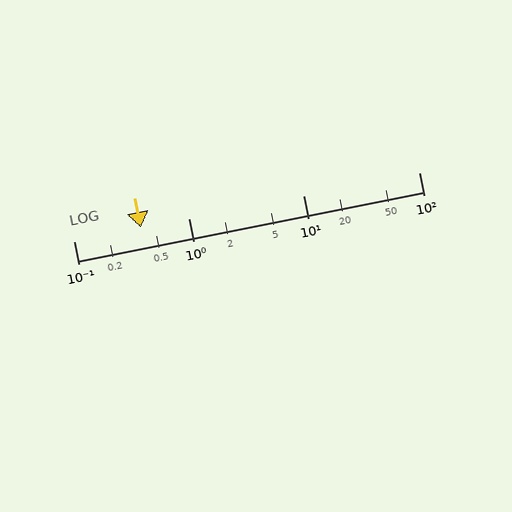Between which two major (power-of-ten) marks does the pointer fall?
The pointer is between 0.1 and 1.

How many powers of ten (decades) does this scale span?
The scale spans 3 decades, from 0.1 to 100.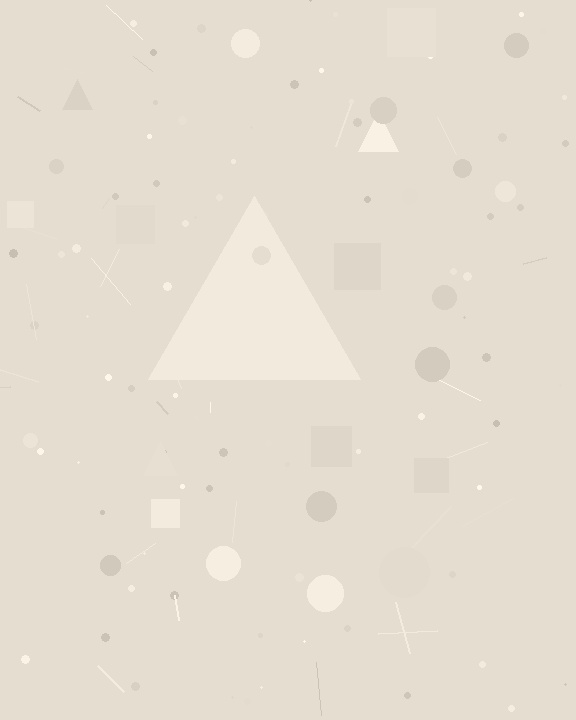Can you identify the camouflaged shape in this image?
The camouflaged shape is a triangle.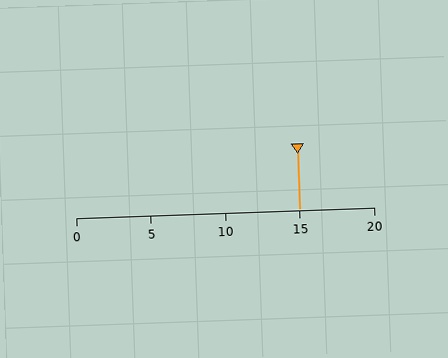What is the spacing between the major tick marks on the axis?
The major ticks are spaced 5 apart.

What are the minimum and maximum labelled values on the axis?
The axis runs from 0 to 20.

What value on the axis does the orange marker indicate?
The marker indicates approximately 15.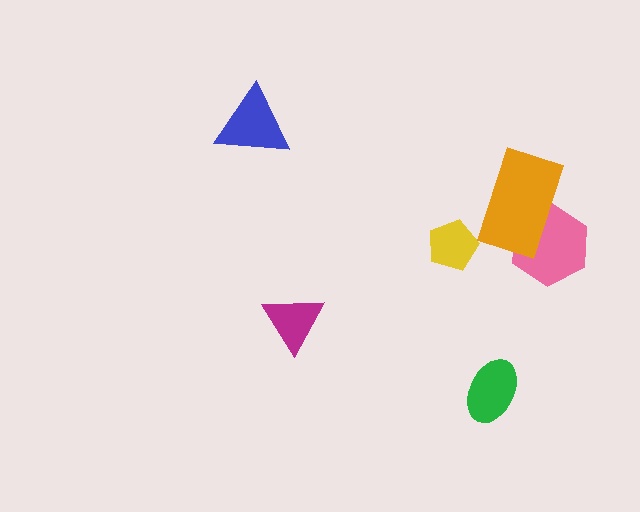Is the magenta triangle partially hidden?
No, no other shape covers it.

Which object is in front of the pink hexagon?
The orange rectangle is in front of the pink hexagon.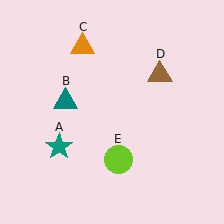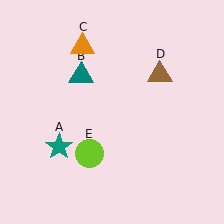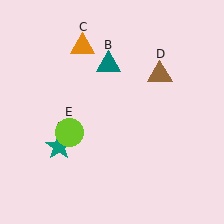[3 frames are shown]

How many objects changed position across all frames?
2 objects changed position: teal triangle (object B), lime circle (object E).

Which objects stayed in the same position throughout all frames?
Teal star (object A) and orange triangle (object C) and brown triangle (object D) remained stationary.